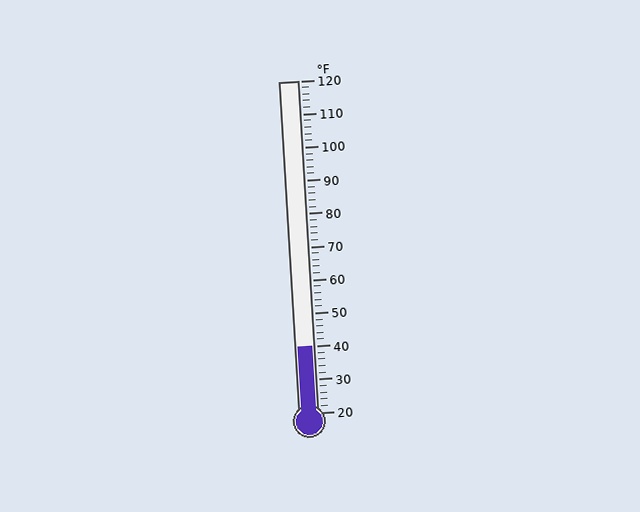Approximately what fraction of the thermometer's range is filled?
The thermometer is filled to approximately 20% of its range.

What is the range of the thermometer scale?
The thermometer scale ranges from 20°F to 120°F.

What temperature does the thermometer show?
The thermometer shows approximately 40°F.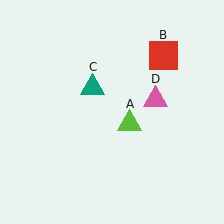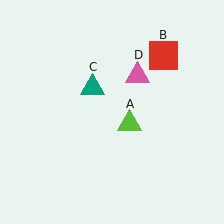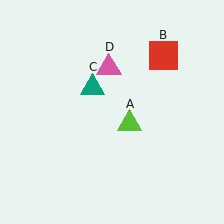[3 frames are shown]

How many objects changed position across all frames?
1 object changed position: pink triangle (object D).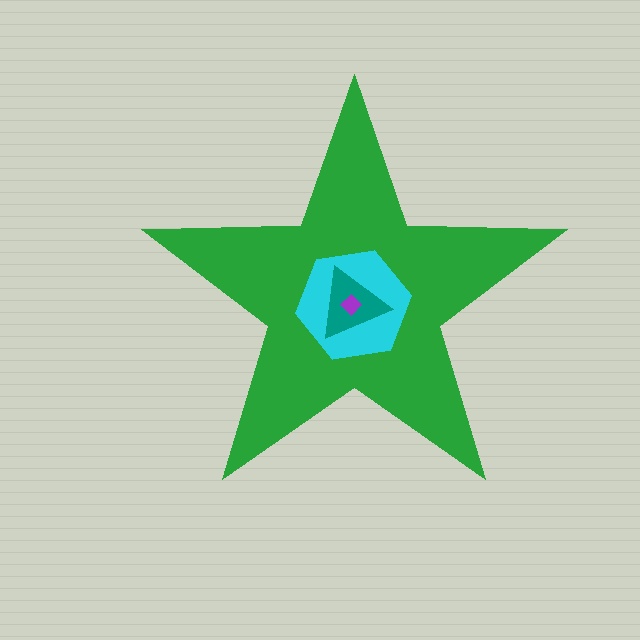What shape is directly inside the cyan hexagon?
The teal triangle.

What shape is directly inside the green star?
The cyan hexagon.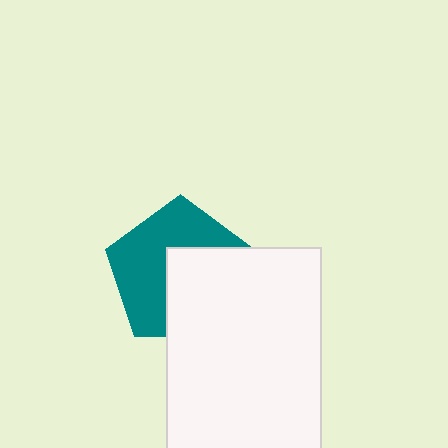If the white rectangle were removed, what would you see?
You would see the complete teal pentagon.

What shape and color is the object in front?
The object in front is a white rectangle.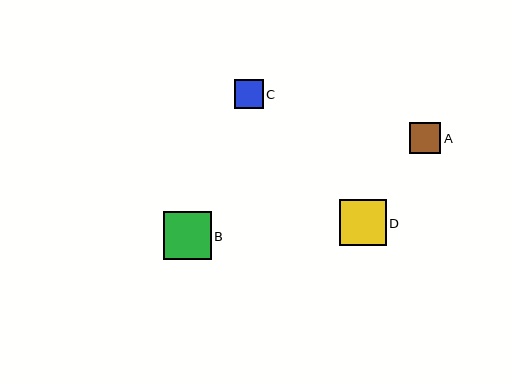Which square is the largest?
Square B is the largest with a size of approximately 48 pixels.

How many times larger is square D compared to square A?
Square D is approximately 1.5 times the size of square A.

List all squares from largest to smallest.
From largest to smallest: B, D, A, C.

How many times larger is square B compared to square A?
Square B is approximately 1.5 times the size of square A.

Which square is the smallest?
Square C is the smallest with a size of approximately 29 pixels.